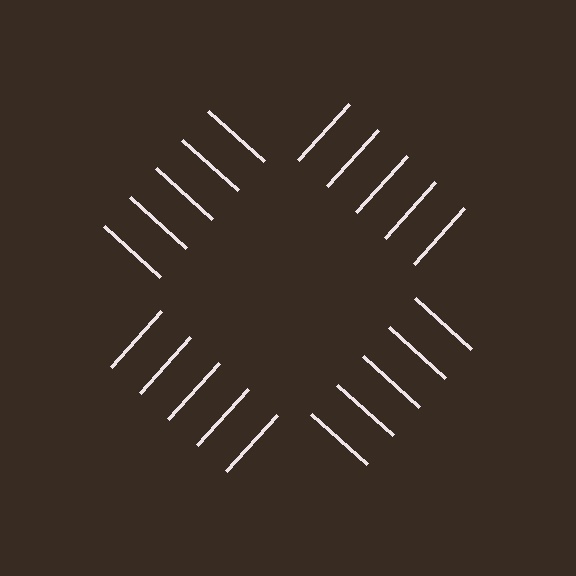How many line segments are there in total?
20 — 5 along each of the 4 edges.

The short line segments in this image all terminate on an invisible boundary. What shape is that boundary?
An illusory square — the line segments terminate on its edges but no continuous stroke is drawn.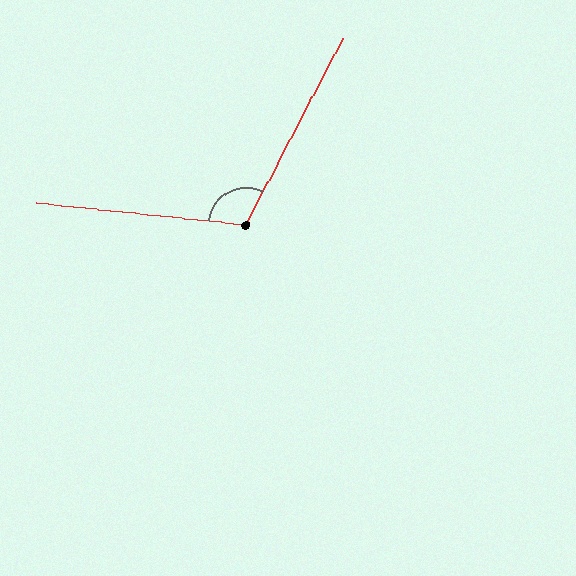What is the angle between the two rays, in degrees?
Approximately 112 degrees.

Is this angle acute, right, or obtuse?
It is obtuse.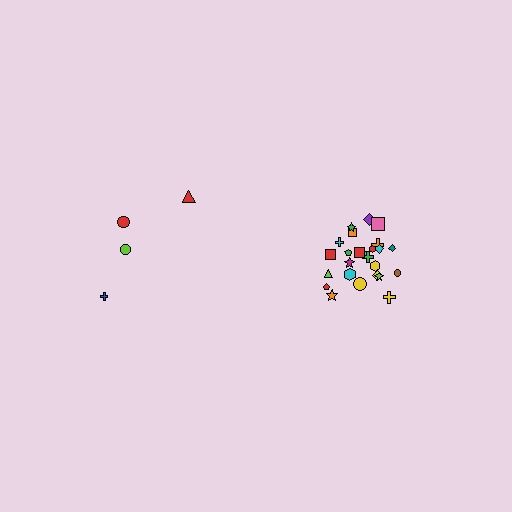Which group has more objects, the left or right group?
The right group.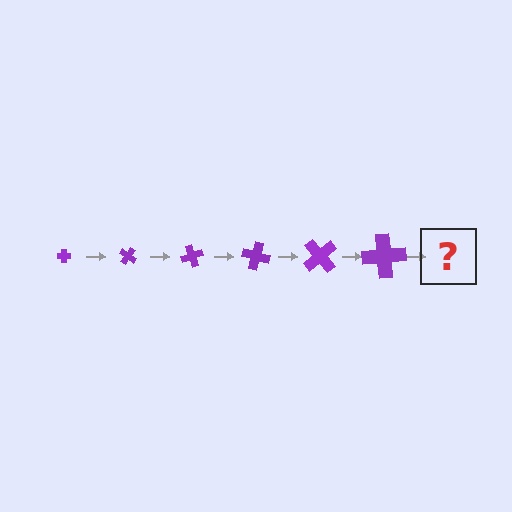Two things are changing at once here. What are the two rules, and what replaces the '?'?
The two rules are that the cross grows larger each step and it rotates 35 degrees each step. The '?' should be a cross, larger than the previous one and rotated 210 degrees from the start.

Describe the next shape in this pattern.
It should be a cross, larger than the previous one and rotated 210 degrees from the start.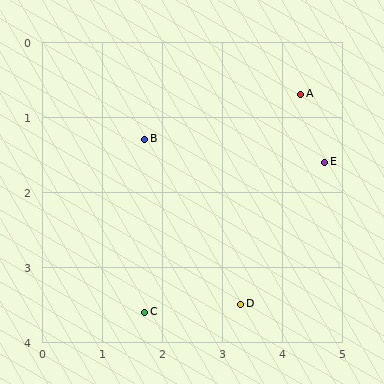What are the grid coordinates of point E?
Point E is at approximately (4.7, 1.6).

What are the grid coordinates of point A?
Point A is at approximately (4.3, 0.7).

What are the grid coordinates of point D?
Point D is at approximately (3.3, 3.5).